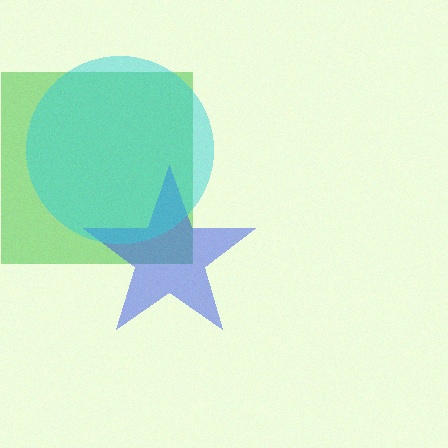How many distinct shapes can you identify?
There are 3 distinct shapes: a green square, a blue star, a cyan circle.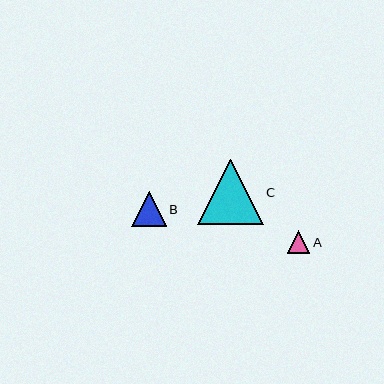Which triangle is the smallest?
Triangle A is the smallest with a size of approximately 22 pixels.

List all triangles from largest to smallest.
From largest to smallest: C, B, A.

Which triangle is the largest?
Triangle C is the largest with a size of approximately 65 pixels.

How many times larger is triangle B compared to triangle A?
Triangle B is approximately 1.5 times the size of triangle A.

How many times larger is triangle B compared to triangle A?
Triangle B is approximately 1.5 times the size of triangle A.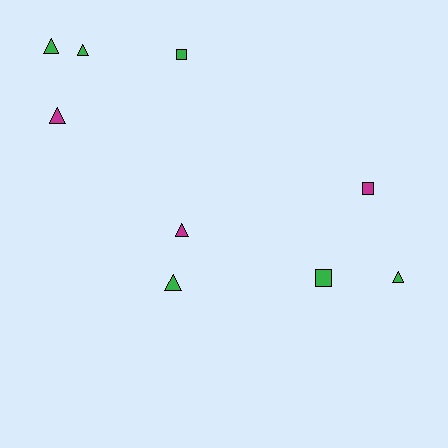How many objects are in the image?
There are 9 objects.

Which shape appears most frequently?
Triangle, with 6 objects.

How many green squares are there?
There are 2 green squares.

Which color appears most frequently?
Green, with 6 objects.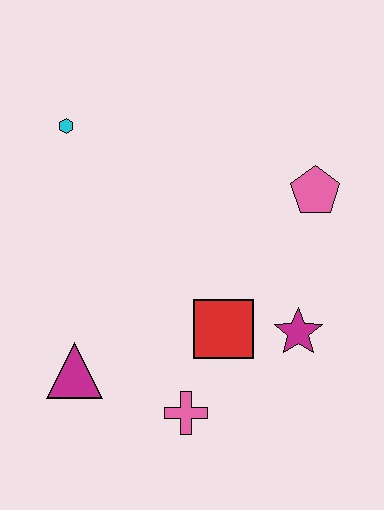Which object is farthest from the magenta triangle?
The pink pentagon is farthest from the magenta triangle.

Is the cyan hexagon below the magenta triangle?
No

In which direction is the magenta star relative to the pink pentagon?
The magenta star is below the pink pentagon.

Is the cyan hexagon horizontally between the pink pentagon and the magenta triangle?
No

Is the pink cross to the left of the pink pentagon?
Yes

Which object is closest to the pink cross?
The red square is closest to the pink cross.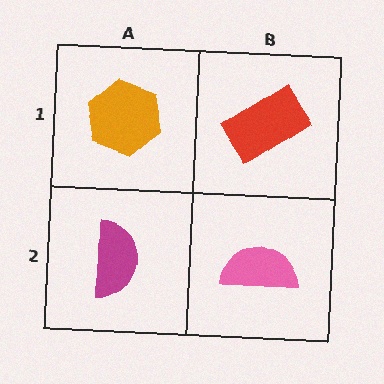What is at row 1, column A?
An orange hexagon.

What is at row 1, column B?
A red rectangle.